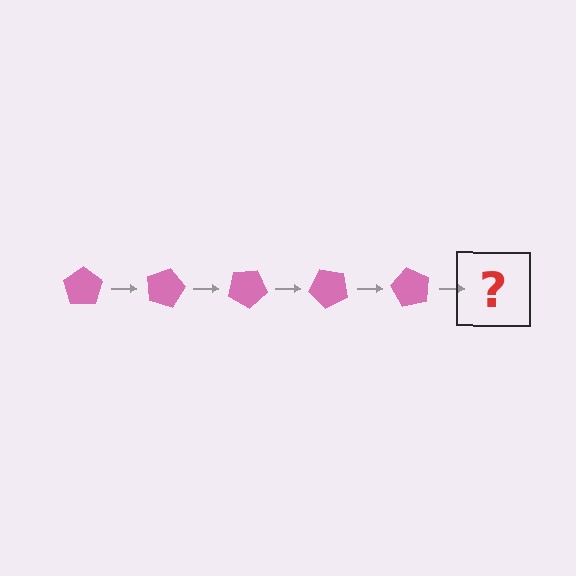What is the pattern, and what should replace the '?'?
The pattern is that the pentagon rotates 15 degrees each step. The '?' should be a pink pentagon rotated 75 degrees.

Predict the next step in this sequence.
The next step is a pink pentagon rotated 75 degrees.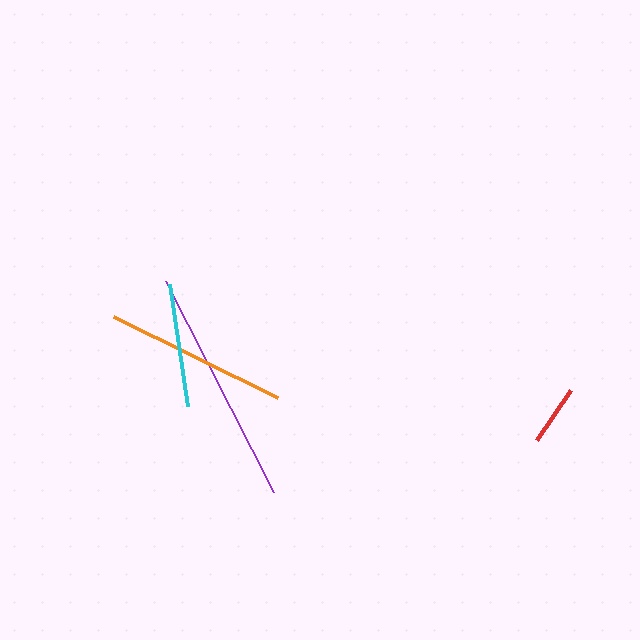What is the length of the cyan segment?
The cyan segment is approximately 123 pixels long.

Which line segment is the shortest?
The red line is the shortest at approximately 61 pixels.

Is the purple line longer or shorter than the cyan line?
The purple line is longer than the cyan line.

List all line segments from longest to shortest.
From longest to shortest: purple, orange, cyan, red.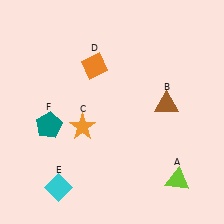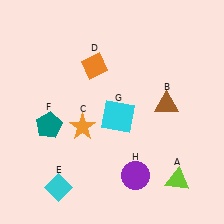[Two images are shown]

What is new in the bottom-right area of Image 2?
A purple circle (H) was added in the bottom-right area of Image 2.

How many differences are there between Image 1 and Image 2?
There are 2 differences between the two images.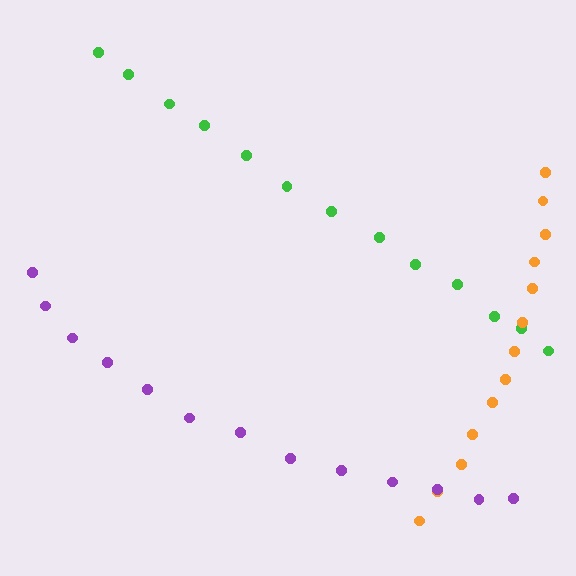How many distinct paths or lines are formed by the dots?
There are 3 distinct paths.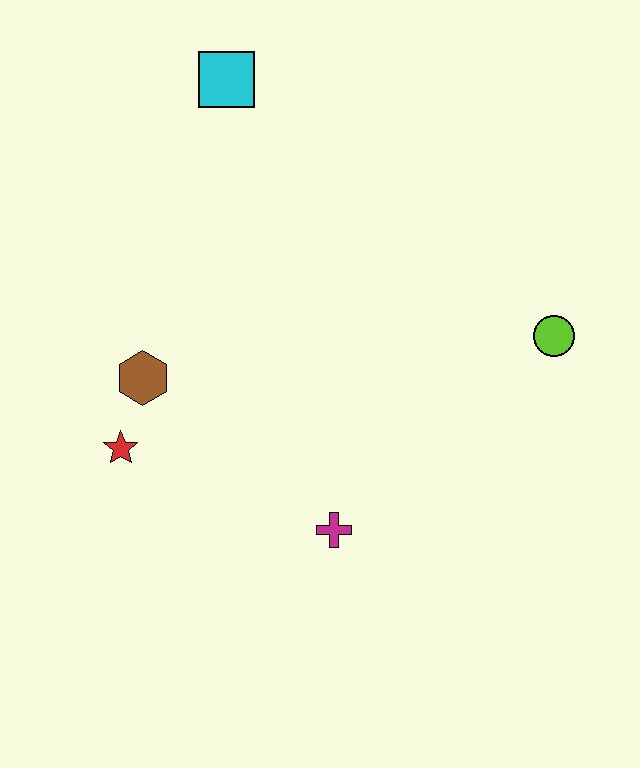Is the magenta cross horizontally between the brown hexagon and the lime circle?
Yes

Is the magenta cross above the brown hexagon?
No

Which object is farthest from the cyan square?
The magenta cross is farthest from the cyan square.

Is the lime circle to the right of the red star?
Yes